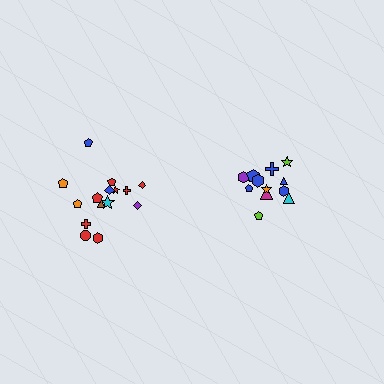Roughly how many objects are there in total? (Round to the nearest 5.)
Roughly 25 objects in total.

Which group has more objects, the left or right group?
The left group.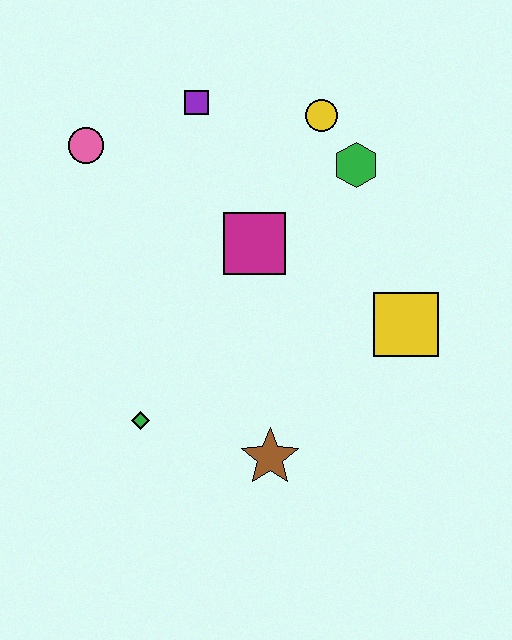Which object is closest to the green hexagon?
The yellow circle is closest to the green hexagon.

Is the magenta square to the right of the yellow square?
No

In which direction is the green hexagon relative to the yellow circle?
The green hexagon is below the yellow circle.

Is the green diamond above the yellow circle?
No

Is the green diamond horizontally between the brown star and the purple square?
No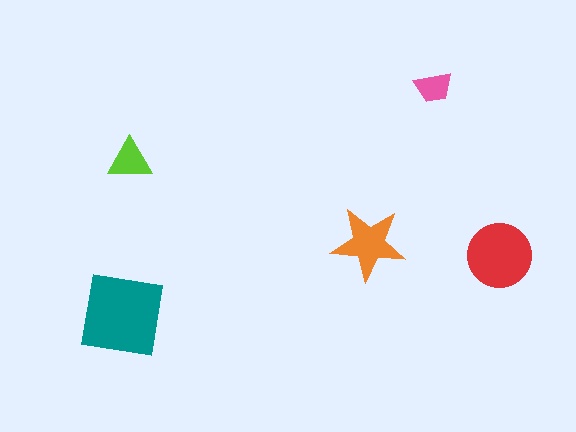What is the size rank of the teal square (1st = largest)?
1st.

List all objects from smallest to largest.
The pink trapezoid, the lime triangle, the orange star, the red circle, the teal square.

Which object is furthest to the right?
The red circle is rightmost.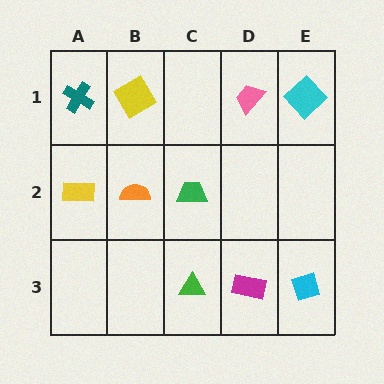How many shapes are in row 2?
3 shapes.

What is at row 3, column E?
A cyan diamond.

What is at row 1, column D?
A pink trapezoid.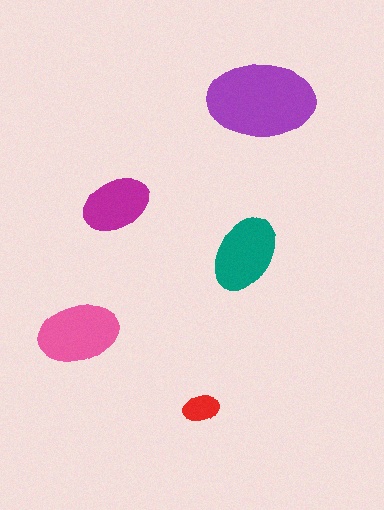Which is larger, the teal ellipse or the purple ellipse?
The purple one.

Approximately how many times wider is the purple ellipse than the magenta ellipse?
About 1.5 times wider.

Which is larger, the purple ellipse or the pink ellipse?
The purple one.